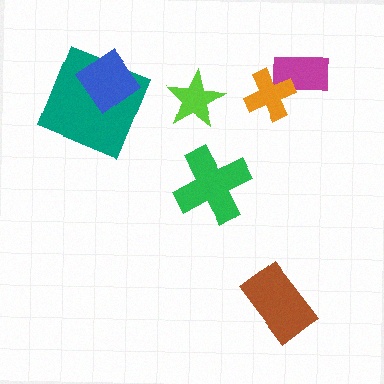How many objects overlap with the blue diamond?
1 object overlaps with the blue diamond.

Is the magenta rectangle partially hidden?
Yes, it is partially covered by another shape.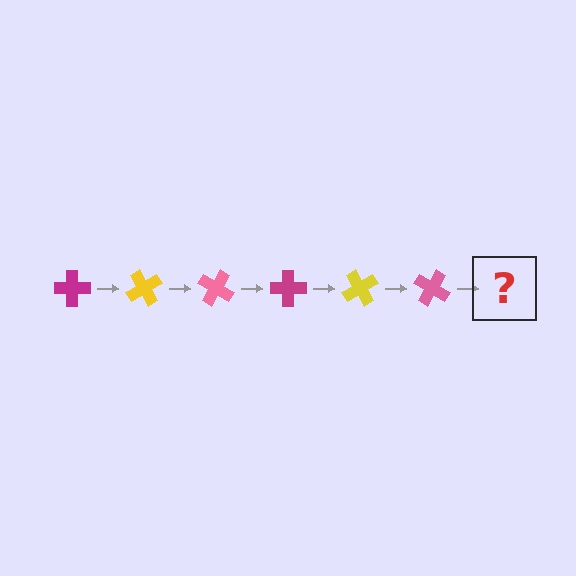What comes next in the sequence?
The next element should be a magenta cross, rotated 360 degrees from the start.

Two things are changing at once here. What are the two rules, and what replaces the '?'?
The two rules are that it rotates 60 degrees each step and the color cycles through magenta, yellow, and pink. The '?' should be a magenta cross, rotated 360 degrees from the start.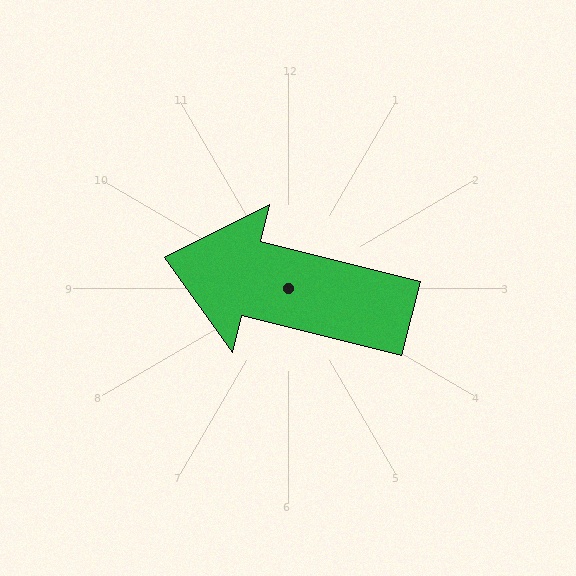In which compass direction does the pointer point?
West.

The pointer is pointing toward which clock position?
Roughly 9 o'clock.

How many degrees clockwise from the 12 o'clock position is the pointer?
Approximately 284 degrees.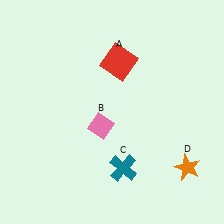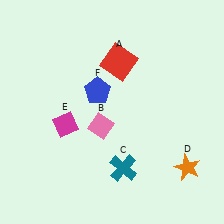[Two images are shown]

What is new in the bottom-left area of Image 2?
A magenta diamond (E) was added in the bottom-left area of Image 2.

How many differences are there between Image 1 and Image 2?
There are 2 differences between the two images.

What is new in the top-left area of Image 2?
A blue pentagon (F) was added in the top-left area of Image 2.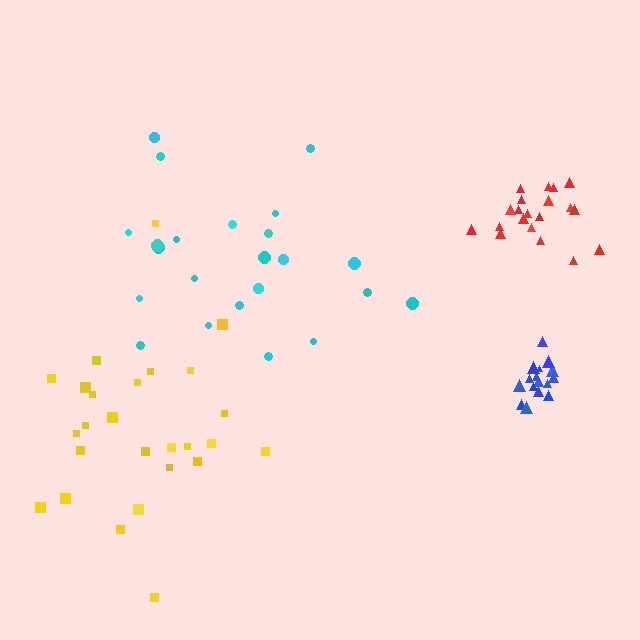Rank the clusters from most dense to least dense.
blue, red, yellow, cyan.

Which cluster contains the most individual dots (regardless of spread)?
Yellow (26).